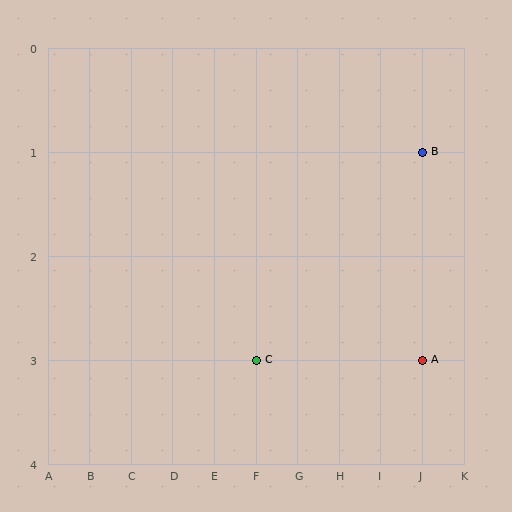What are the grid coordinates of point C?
Point C is at grid coordinates (F, 3).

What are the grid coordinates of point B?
Point B is at grid coordinates (J, 1).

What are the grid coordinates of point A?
Point A is at grid coordinates (J, 3).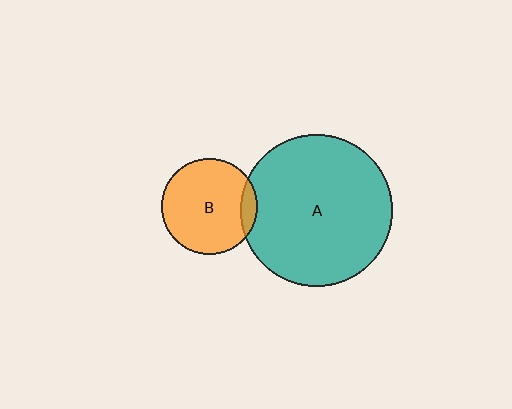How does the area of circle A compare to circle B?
Approximately 2.5 times.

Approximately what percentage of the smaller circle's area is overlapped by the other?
Approximately 10%.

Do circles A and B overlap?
Yes.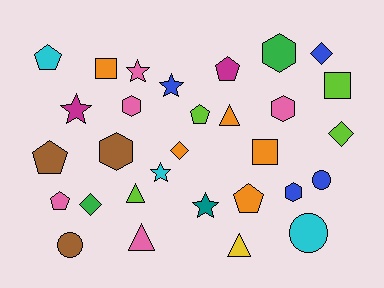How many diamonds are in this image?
There are 4 diamonds.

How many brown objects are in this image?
There are 3 brown objects.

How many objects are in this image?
There are 30 objects.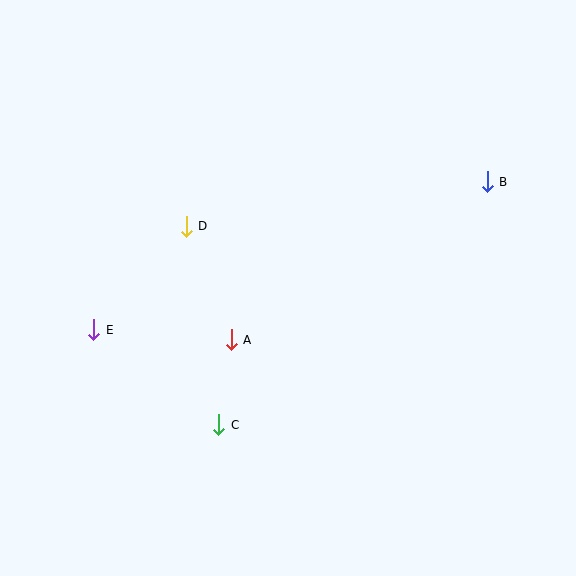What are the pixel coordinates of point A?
Point A is at (231, 340).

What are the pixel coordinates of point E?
Point E is at (94, 330).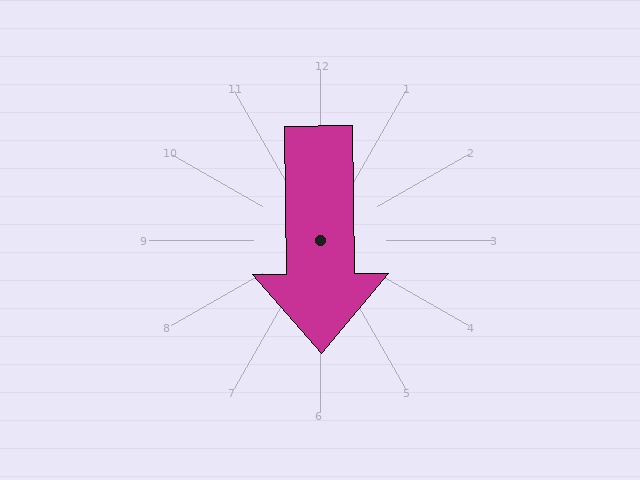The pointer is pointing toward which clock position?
Roughly 6 o'clock.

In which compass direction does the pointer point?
South.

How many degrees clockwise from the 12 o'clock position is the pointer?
Approximately 179 degrees.